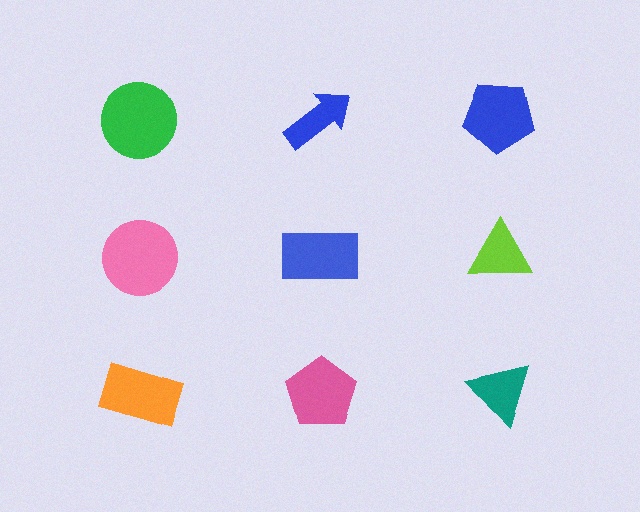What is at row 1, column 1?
A green circle.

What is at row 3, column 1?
An orange rectangle.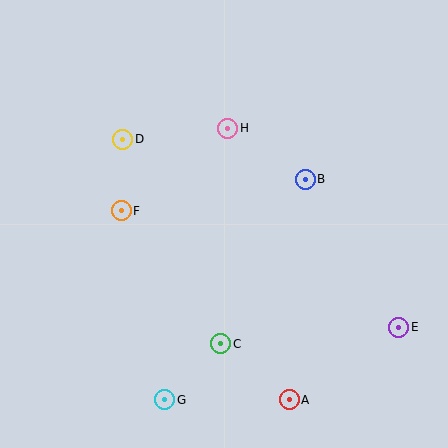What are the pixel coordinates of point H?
Point H is at (228, 128).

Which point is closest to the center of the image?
Point B at (305, 179) is closest to the center.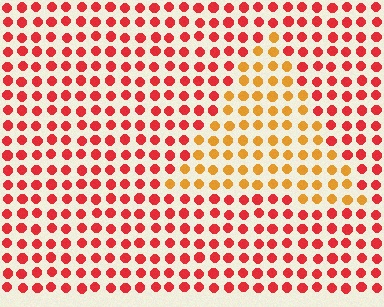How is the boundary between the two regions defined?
The boundary is defined purely by a slight shift in hue (about 40 degrees). Spacing, size, and orientation are identical on both sides.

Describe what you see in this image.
The image is filled with small red elements in a uniform arrangement. A triangle-shaped region is visible where the elements are tinted to a slightly different hue, forming a subtle color boundary.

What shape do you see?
I see a triangle.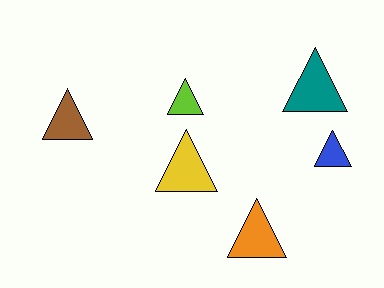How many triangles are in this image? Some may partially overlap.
There are 6 triangles.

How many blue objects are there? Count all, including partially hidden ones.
There is 1 blue object.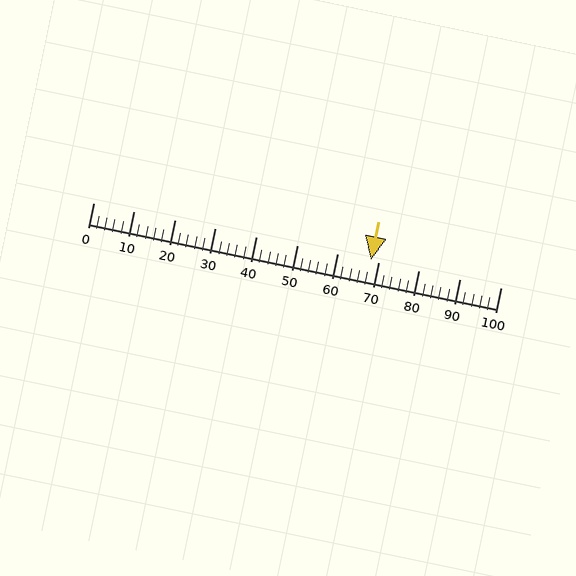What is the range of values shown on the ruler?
The ruler shows values from 0 to 100.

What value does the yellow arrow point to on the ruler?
The yellow arrow points to approximately 68.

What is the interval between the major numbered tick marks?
The major tick marks are spaced 10 units apart.